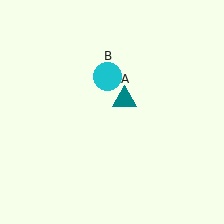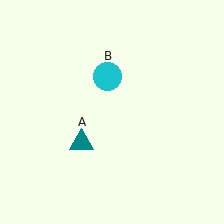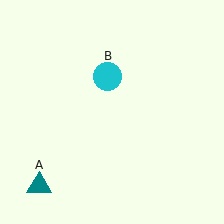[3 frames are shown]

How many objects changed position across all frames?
1 object changed position: teal triangle (object A).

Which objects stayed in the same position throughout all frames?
Cyan circle (object B) remained stationary.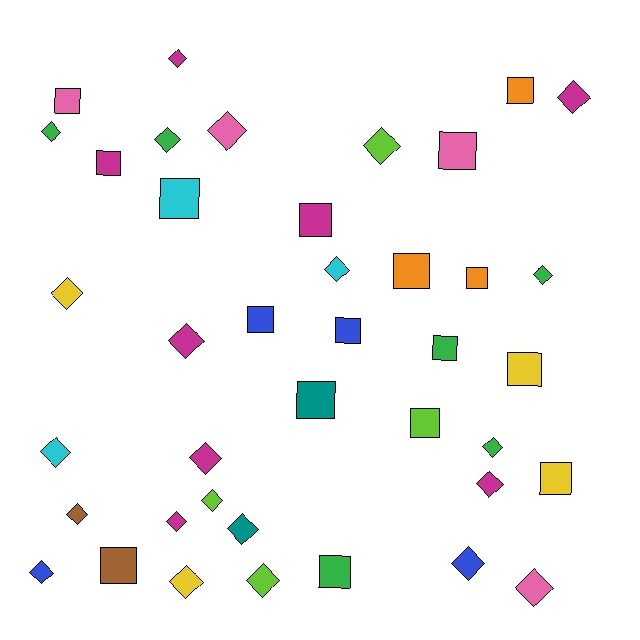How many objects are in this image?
There are 40 objects.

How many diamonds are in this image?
There are 23 diamonds.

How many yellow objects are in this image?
There are 4 yellow objects.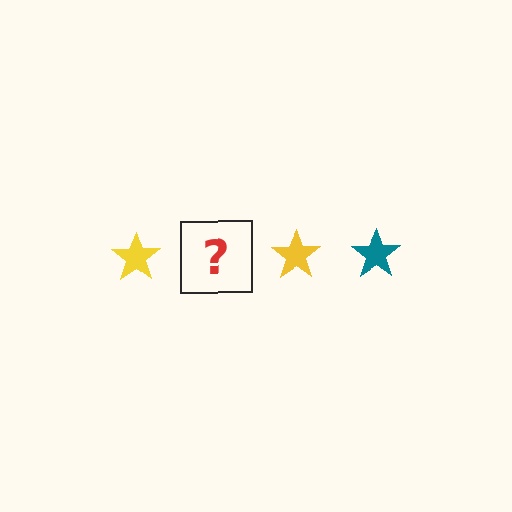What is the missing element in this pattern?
The missing element is a teal star.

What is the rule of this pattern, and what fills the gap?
The rule is that the pattern cycles through yellow, teal stars. The gap should be filled with a teal star.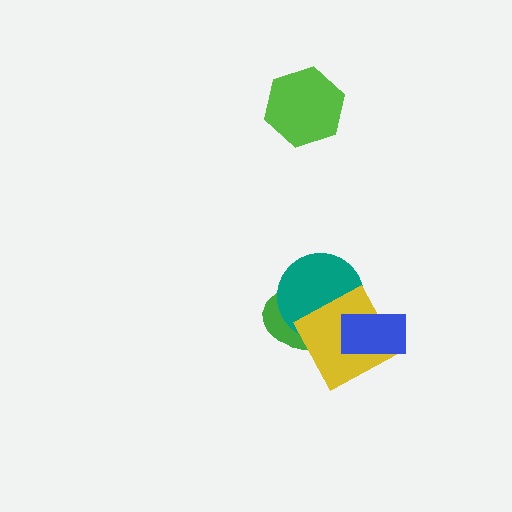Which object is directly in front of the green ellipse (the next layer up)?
The teal circle is directly in front of the green ellipse.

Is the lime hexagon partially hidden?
No, no other shape covers it.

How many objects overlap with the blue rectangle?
3 objects overlap with the blue rectangle.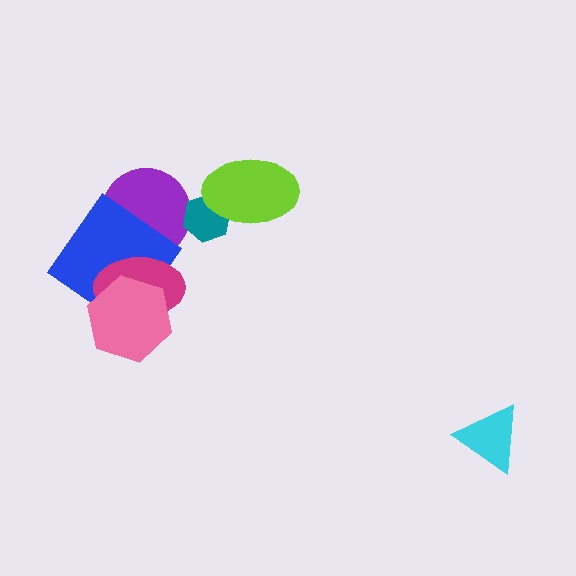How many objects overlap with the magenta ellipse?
3 objects overlap with the magenta ellipse.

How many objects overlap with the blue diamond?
3 objects overlap with the blue diamond.